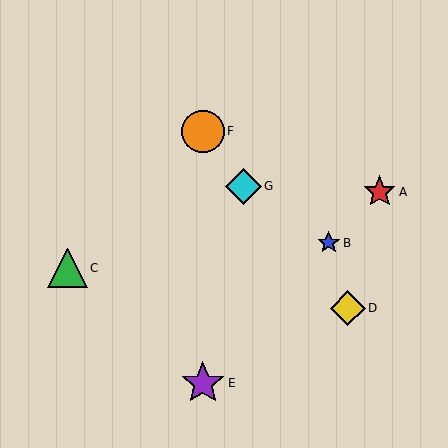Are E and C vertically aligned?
No, E is at x≈203 and C is at x≈68.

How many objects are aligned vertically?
2 objects (E, F) are aligned vertically.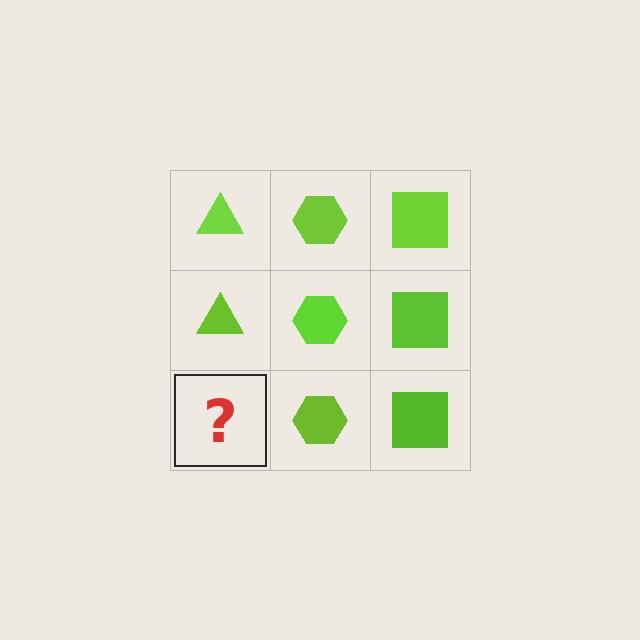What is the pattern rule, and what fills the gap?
The rule is that each column has a consistent shape. The gap should be filled with a lime triangle.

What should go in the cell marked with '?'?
The missing cell should contain a lime triangle.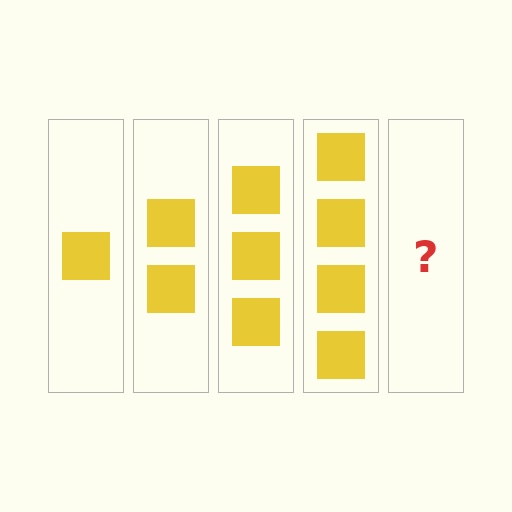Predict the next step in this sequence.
The next step is 5 squares.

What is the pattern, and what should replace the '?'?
The pattern is that each step adds one more square. The '?' should be 5 squares.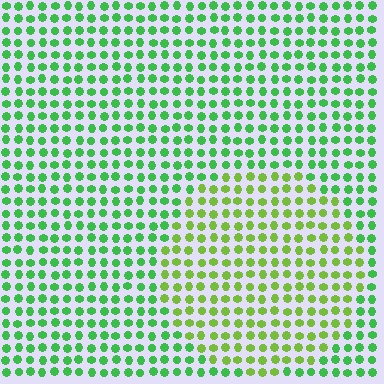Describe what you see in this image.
The image is filled with small green elements in a uniform arrangement. A circle-shaped region is visible where the elements are tinted to a slightly different hue, forming a subtle color boundary.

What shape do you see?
I see a circle.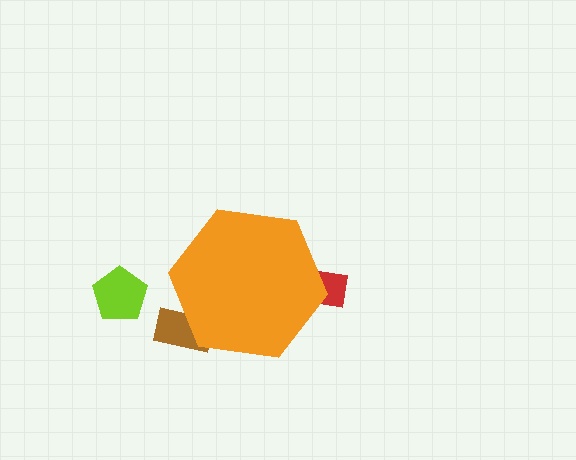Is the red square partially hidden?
Yes, the red square is partially hidden behind the orange hexagon.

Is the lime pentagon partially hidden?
No, the lime pentagon is fully visible.